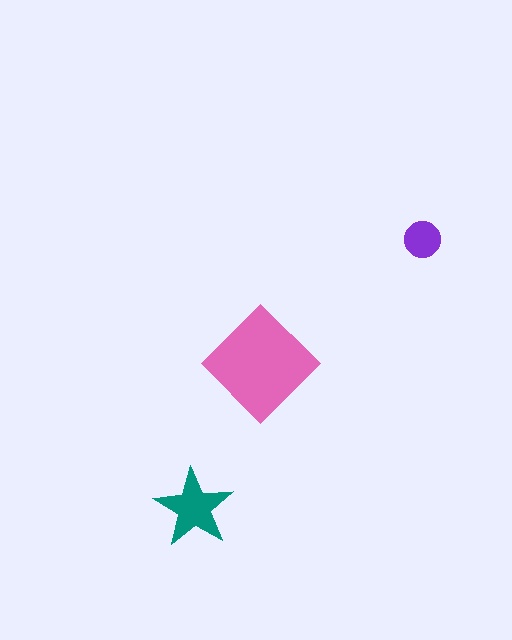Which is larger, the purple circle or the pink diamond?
The pink diamond.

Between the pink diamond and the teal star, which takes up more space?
The pink diamond.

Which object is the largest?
The pink diamond.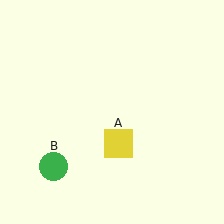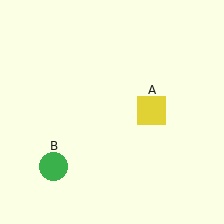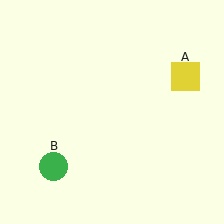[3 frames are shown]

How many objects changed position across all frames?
1 object changed position: yellow square (object A).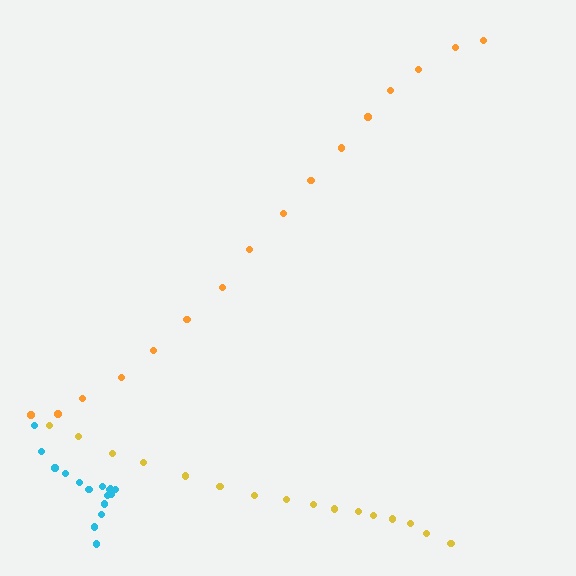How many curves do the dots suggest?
There are 3 distinct paths.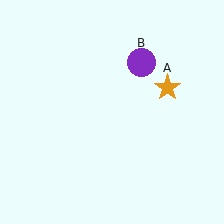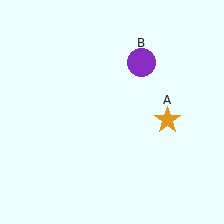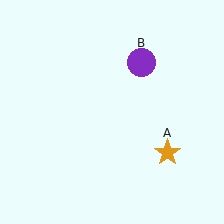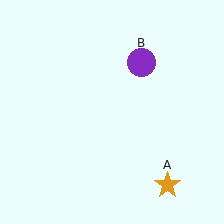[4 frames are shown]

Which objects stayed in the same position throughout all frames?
Purple circle (object B) remained stationary.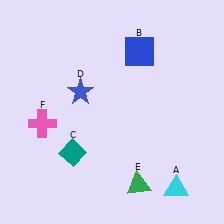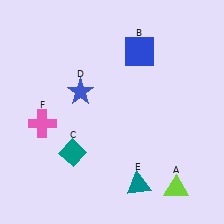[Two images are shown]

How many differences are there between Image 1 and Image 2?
There are 2 differences between the two images.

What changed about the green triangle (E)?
In Image 1, E is green. In Image 2, it changed to teal.